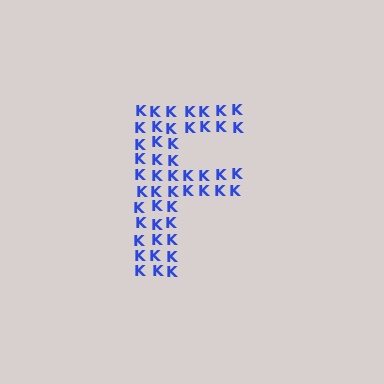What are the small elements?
The small elements are letter K's.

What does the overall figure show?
The overall figure shows the letter F.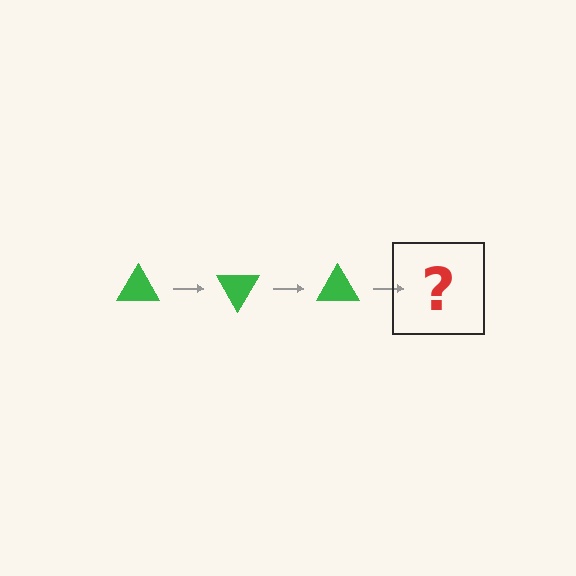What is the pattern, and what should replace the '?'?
The pattern is that the triangle rotates 60 degrees each step. The '?' should be a green triangle rotated 180 degrees.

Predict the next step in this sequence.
The next step is a green triangle rotated 180 degrees.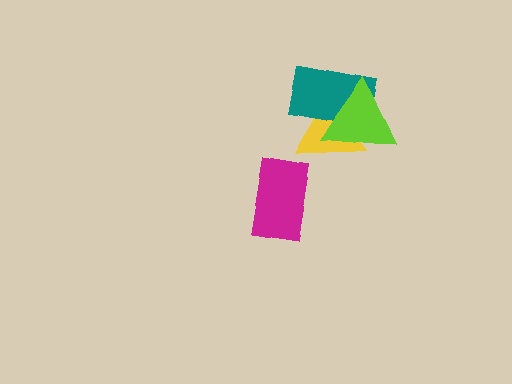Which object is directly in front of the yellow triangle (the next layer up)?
The teal rectangle is directly in front of the yellow triangle.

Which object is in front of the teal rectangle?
The lime triangle is in front of the teal rectangle.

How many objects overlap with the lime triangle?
2 objects overlap with the lime triangle.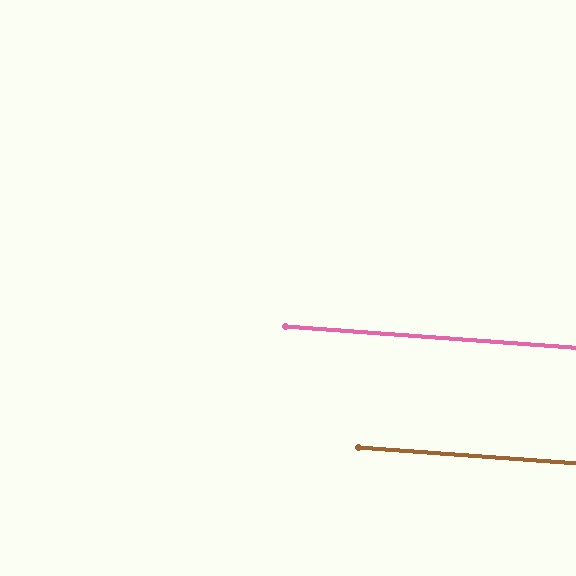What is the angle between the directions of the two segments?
Approximately 0 degrees.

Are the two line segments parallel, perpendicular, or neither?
Parallel — their directions differ by only 0.1°.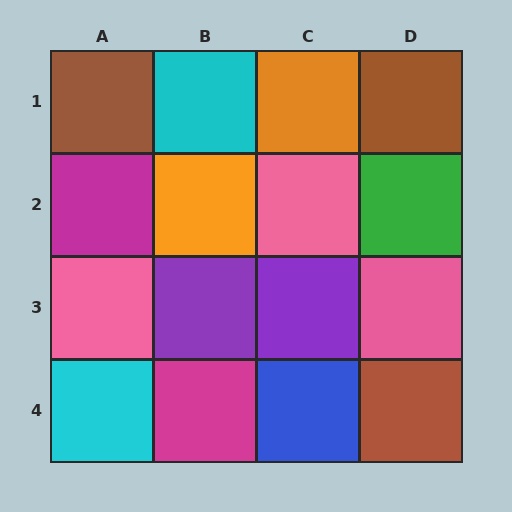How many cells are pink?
3 cells are pink.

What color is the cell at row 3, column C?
Purple.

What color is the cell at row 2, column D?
Green.